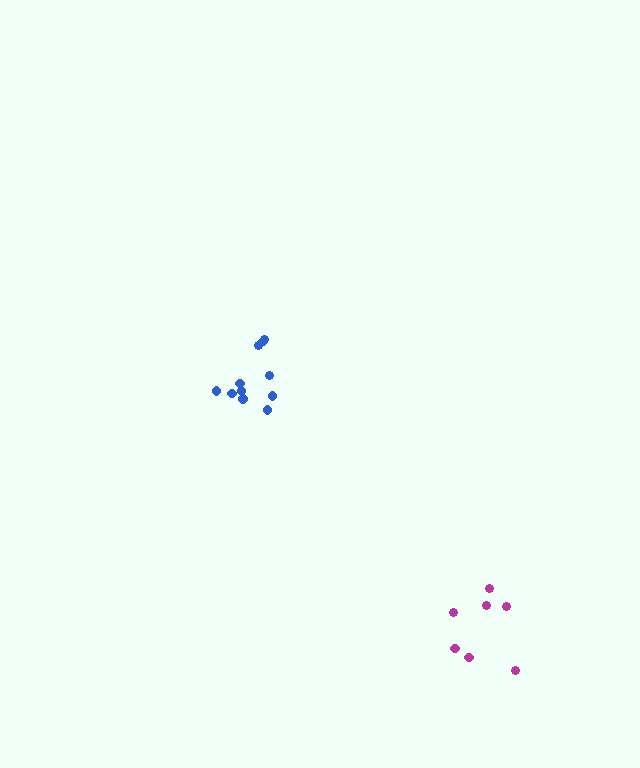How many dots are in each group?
Group 1: 11 dots, Group 2: 7 dots (18 total).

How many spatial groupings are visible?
There are 2 spatial groupings.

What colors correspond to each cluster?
The clusters are colored: blue, magenta.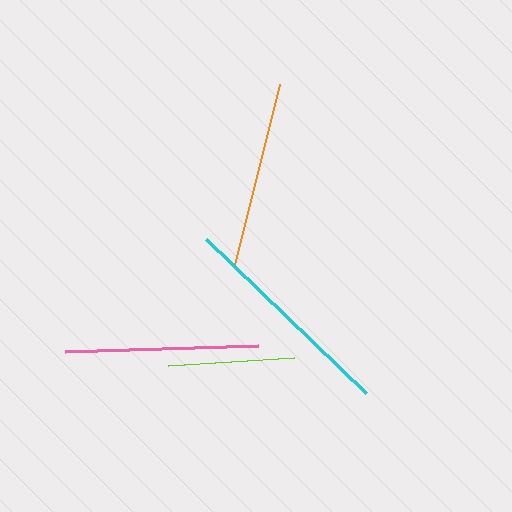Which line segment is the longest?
The cyan line is the longest at approximately 222 pixels.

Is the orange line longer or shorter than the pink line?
The pink line is longer than the orange line.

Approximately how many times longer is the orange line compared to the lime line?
The orange line is approximately 1.5 times the length of the lime line.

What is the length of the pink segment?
The pink segment is approximately 193 pixels long.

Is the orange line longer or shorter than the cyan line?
The cyan line is longer than the orange line.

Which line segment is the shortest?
The lime line is the shortest at approximately 126 pixels.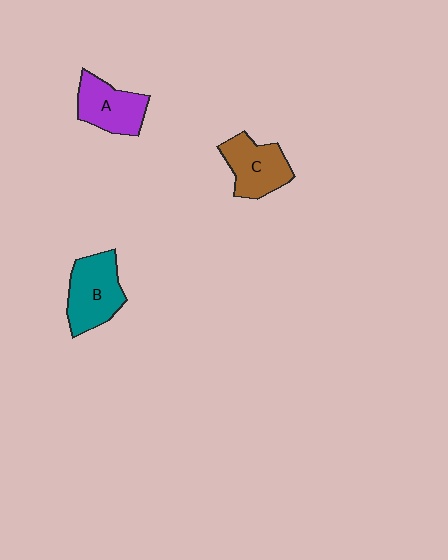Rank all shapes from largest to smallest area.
From largest to smallest: B (teal), C (brown), A (purple).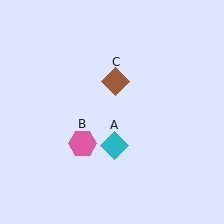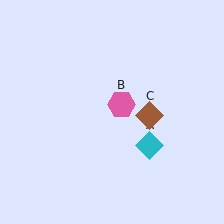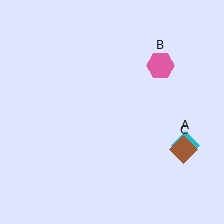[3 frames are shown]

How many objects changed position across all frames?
3 objects changed position: cyan diamond (object A), pink hexagon (object B), brown diamond (object C).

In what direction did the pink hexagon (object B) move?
The pink hexagon (object B) moved up and to the right.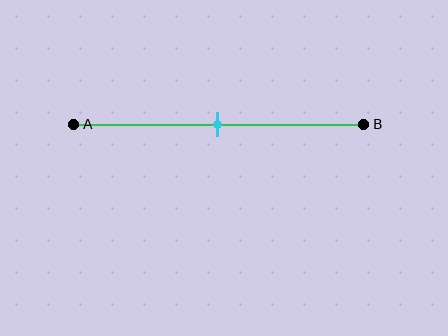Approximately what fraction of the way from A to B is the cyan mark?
The cyan mark is approximately 50% of the way from A to B.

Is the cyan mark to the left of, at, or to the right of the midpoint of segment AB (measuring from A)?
The cyan mark is approximately at the midpoint of segment AB.